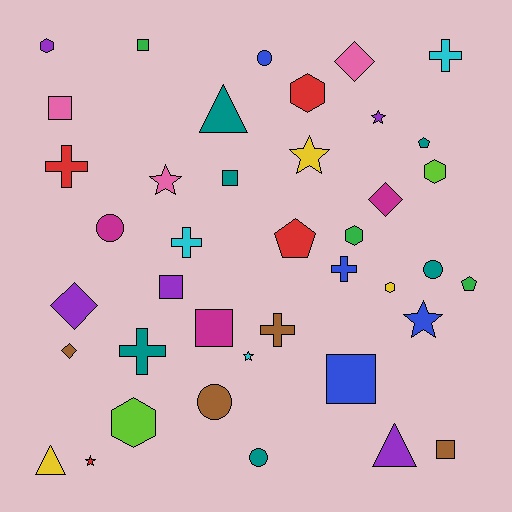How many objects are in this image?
There are 40 objects.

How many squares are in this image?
There are 7 squares.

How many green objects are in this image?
There are 3 green objects.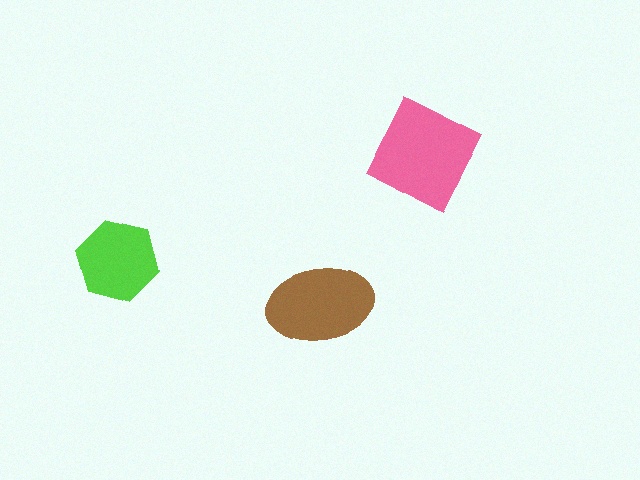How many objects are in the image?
There are 3 objects in the image.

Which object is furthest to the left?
The lime hexagon is leftmost.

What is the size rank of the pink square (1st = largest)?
1st.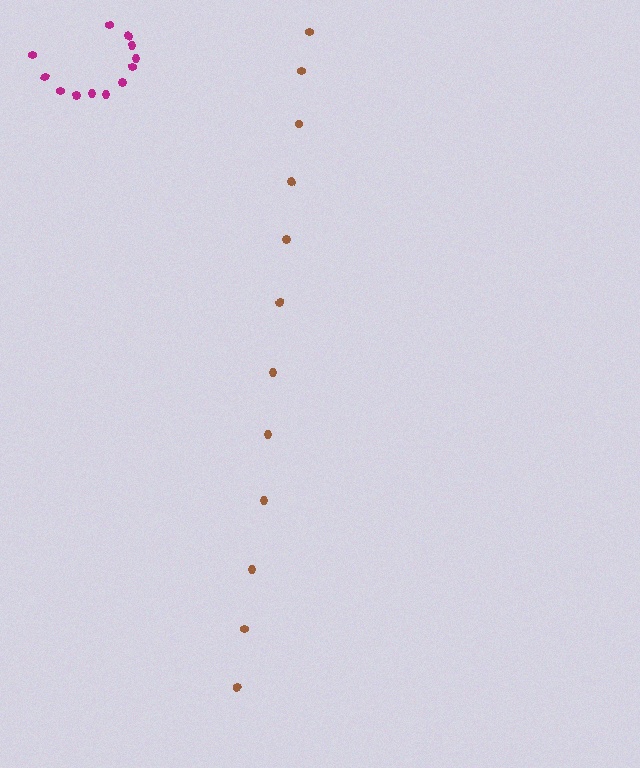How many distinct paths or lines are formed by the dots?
There are 2 distinct paths.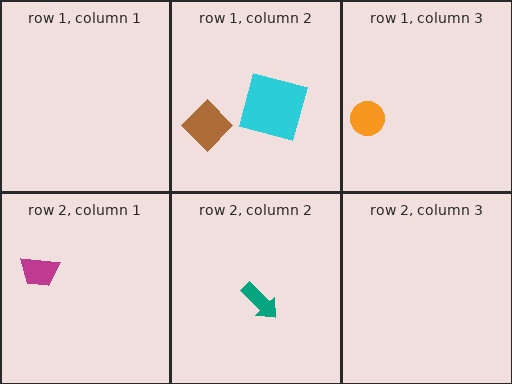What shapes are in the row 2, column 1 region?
The magenta trapezoid.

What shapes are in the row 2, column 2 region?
The teal arrow.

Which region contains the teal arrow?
The row 2, column 2 region.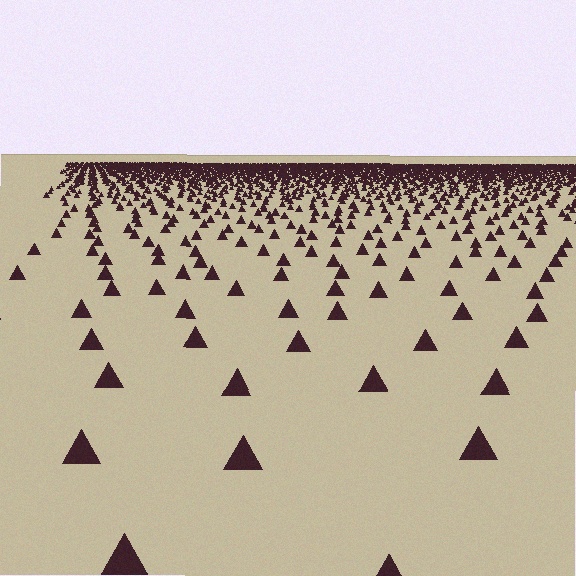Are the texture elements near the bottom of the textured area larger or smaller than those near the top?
Larger. Near the bottom, elements are closer to the viewer and appear at a bigger on-screen size.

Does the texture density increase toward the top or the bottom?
Density increases toward the top.